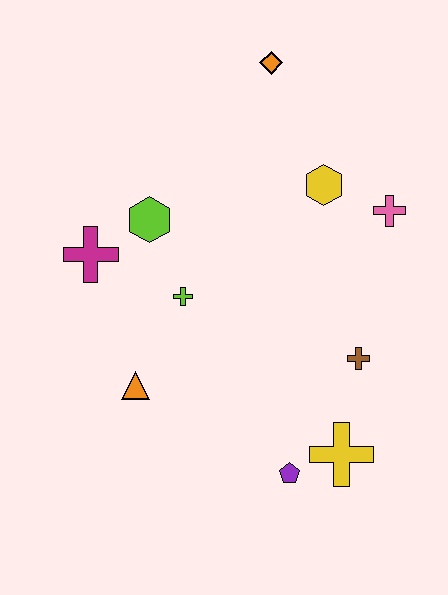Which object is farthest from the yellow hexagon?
The purple pentagon is farthest from the yellow hexagon.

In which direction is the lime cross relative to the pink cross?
The lime cross is to the left of the pink cross.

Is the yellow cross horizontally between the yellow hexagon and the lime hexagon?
No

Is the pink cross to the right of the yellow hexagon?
Yes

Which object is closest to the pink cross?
The yellow hexagon is closest to the pink cross.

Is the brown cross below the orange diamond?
Yes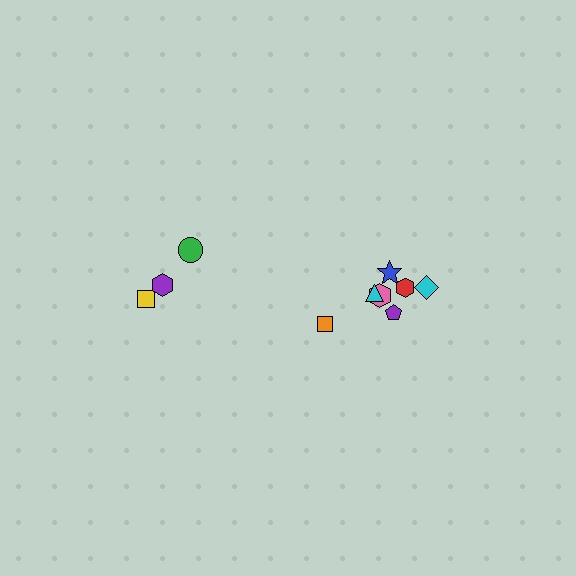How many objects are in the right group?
There are 7 objects.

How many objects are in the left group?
There are 3 objects.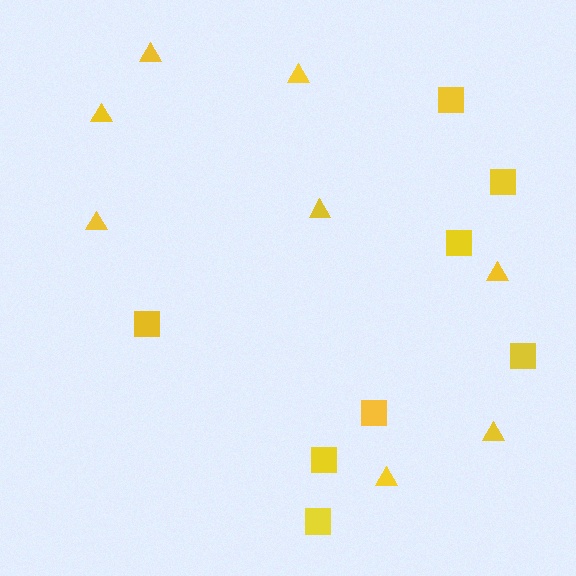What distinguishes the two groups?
There are 2 groups: one group of triangles (8) and one group of squares (8).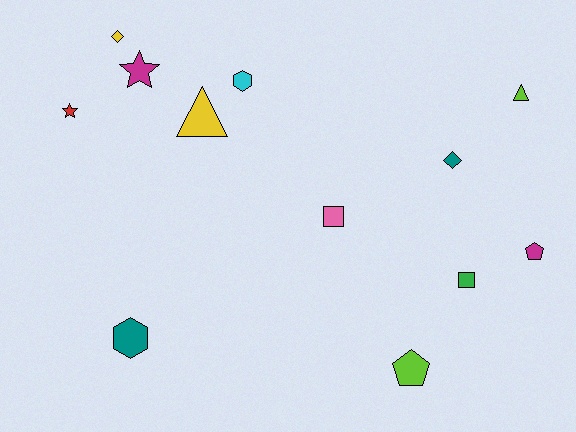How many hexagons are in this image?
There are 2 hexagons.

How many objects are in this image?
There are 12 objects.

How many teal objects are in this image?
There are 2 teal objects.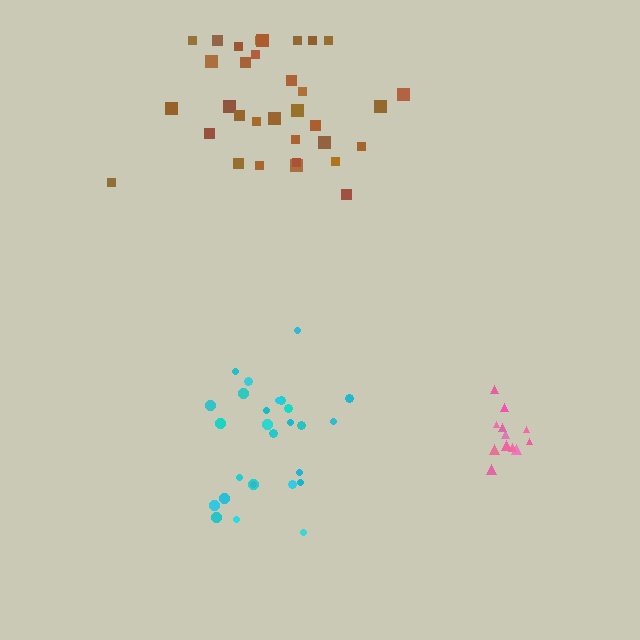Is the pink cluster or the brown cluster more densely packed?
Pink.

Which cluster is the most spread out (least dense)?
Brown.